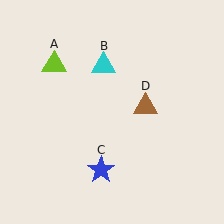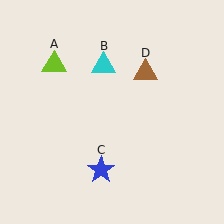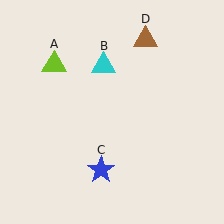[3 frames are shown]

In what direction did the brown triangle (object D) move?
The brown triangle (object D) moved up.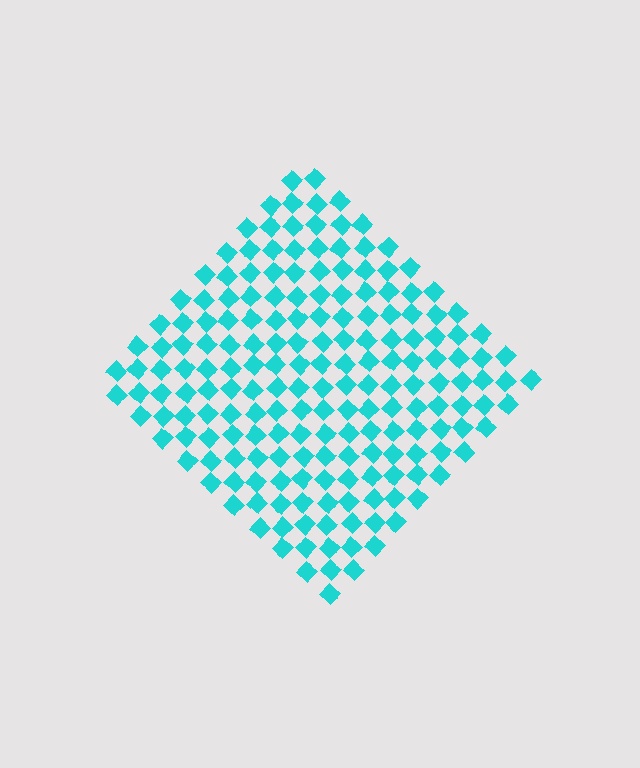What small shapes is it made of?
It is made of small diamonds.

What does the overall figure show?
The overall figure shows a diamond.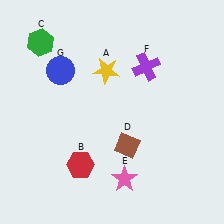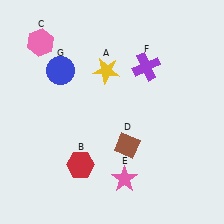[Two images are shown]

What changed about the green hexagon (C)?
In Image 1, C is green. In Image 2, it changed to pink.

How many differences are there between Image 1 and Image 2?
There is 1 difference between the two images.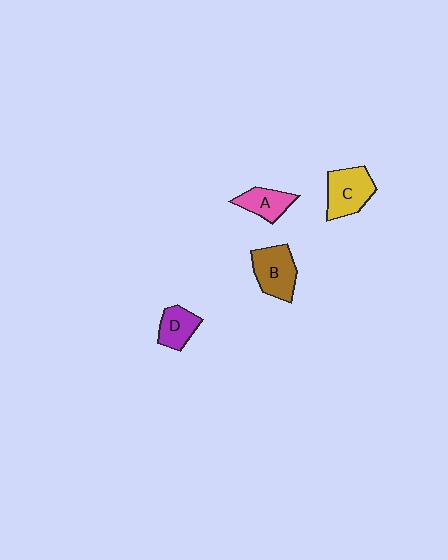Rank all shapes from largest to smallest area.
From largest to smallest: C (yellow), B (brown), A (pink), D (purple).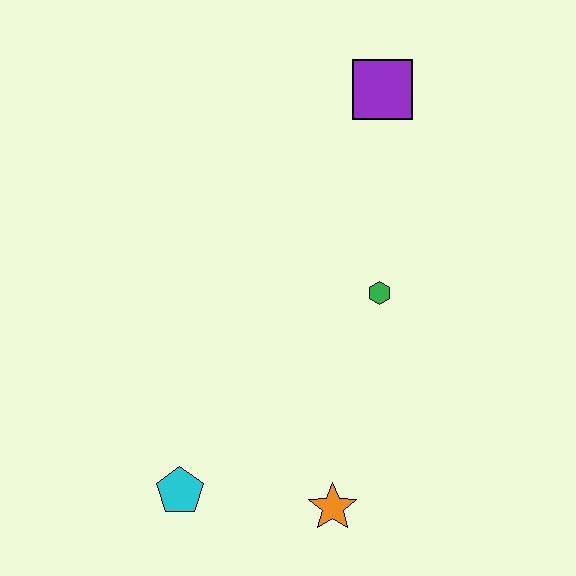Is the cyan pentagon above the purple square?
No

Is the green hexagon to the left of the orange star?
No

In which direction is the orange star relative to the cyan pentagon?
The orange star is to the right of the cyan pentagon.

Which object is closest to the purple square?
The green hexagon is closest to the purple square.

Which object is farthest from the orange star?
The purple square is farthest from the orange star.